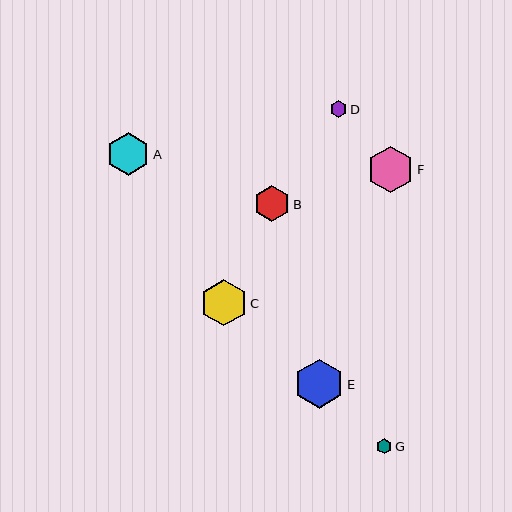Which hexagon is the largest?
Hexagon E is the largest with a size of approximately 49 pixels.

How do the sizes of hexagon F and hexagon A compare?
Hexagon F and hexagon A are approximately the same size.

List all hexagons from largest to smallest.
From largest to smallest: E, C, F, A, B, D, G.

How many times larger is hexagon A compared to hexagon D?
Hexagon A is approximately 2.6 times the size of hexagon D.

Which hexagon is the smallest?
Hexagon G is the smallest with a size of approximately 15 pixels.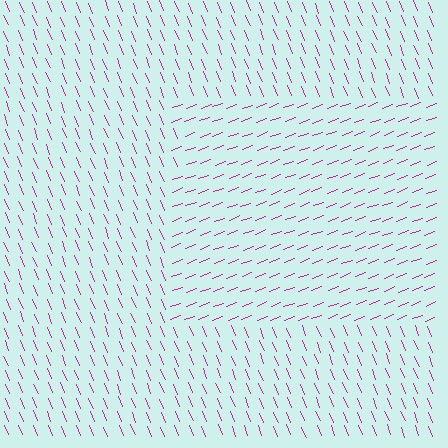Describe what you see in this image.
The image is filled with small magenta line segments. A rectangle region in the image has lines oriented differently from the surrounding lines, creating a visible texture boundary.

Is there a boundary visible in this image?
Yes, there is a texture boundary formed by a change in line orientation.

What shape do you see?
I see a rectangle.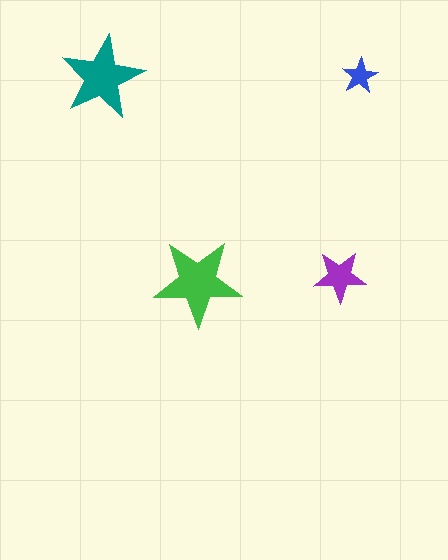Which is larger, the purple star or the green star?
The green one.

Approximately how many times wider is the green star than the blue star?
About 2.5 times wider.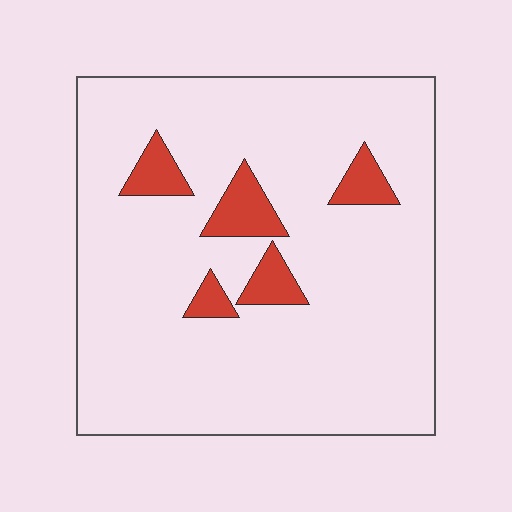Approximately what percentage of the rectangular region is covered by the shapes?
Approximately 10%.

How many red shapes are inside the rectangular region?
5.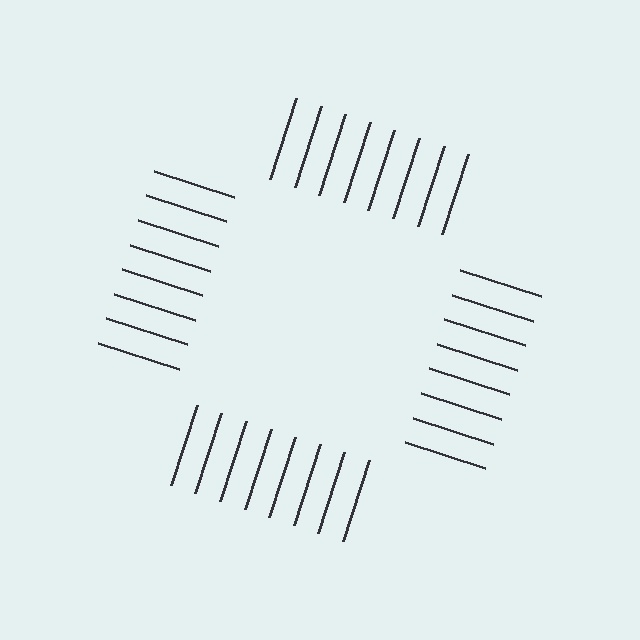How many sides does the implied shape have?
4 sides — the line-ends trace a square.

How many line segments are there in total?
32 — 8 along each of the 4 edges.